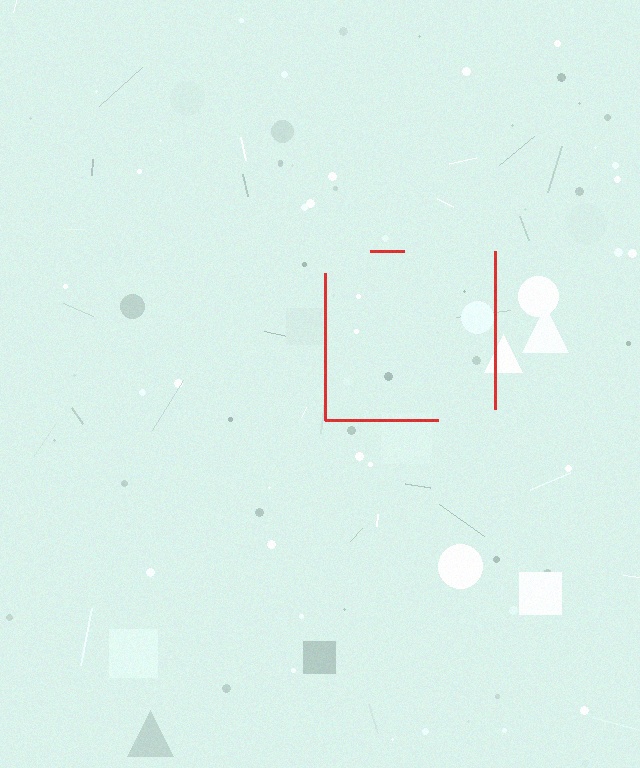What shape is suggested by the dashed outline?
The dashed outline suggests a square.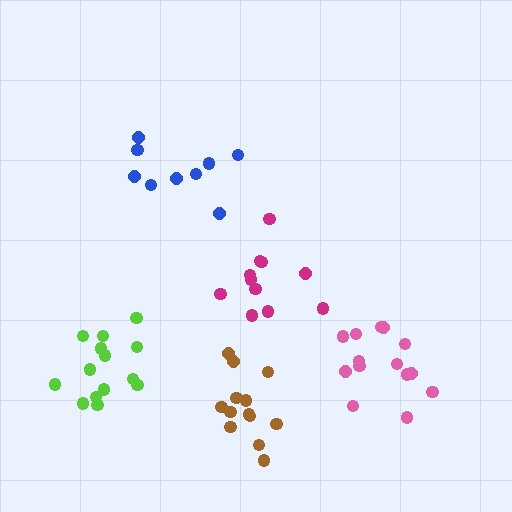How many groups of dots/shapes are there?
There are 5 groups.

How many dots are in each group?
Group 1: 11 dots, Group 2: 14 dots, Group 3: 9 dots, Group 4: 14 dots, Group 5: 13 dots (61 total).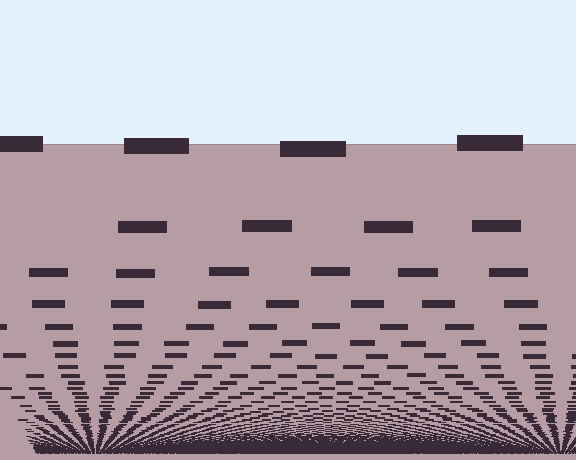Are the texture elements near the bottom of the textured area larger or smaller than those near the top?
Smaller. The gradient is inverted — elements near the bottom are smaller and denser.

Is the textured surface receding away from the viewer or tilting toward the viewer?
The surface appears to tilt toward the viewer. Texture elements get larger and sparser toward the top.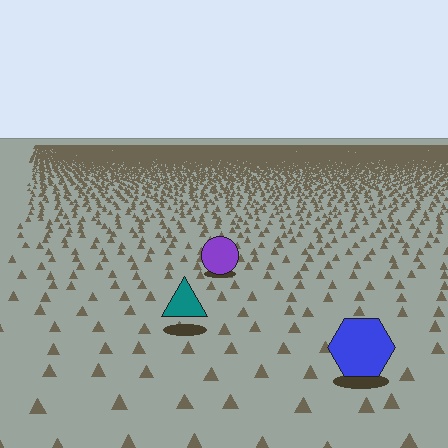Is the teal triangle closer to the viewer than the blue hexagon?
No. The blue hexagon is closer — you can tell from the texture gradient: the ground texture is coarser near it.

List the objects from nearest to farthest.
From nearest to farthest: the blue hexagon, the teal triangle, the purple circle.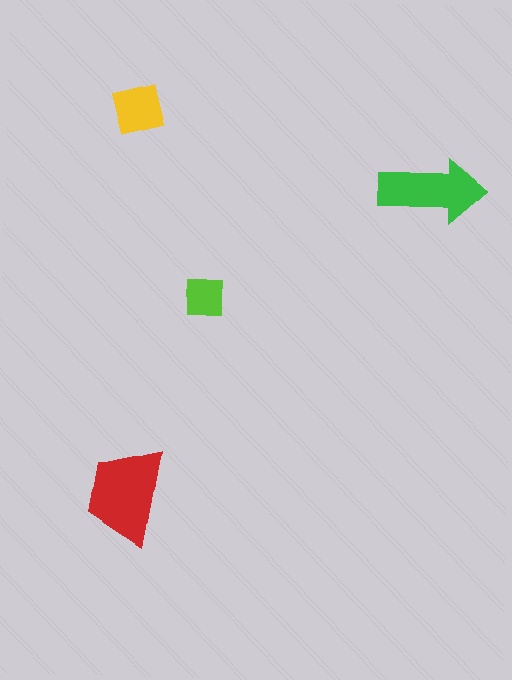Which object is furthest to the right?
The green arrow is rightmost.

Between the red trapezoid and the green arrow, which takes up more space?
The red trapezoid.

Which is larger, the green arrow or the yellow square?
The green arrow.